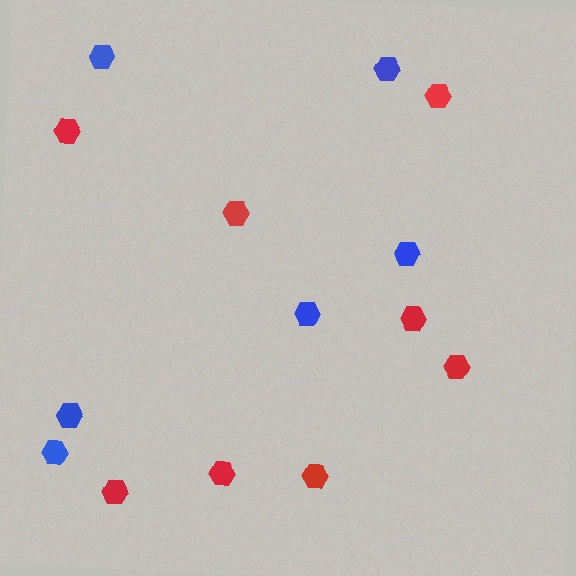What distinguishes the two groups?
There are 2 groups: one group of blue hexagons (6) and one group of red hexagons (8).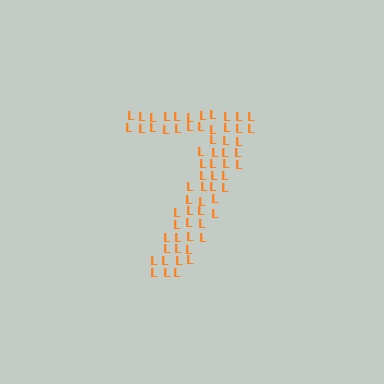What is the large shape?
The large shape is the digit 7.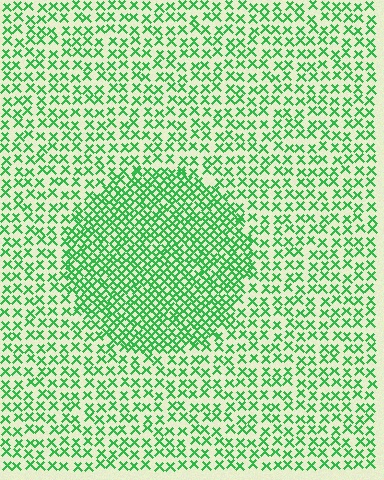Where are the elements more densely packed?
The elements are more densely packed inside the circle boundary.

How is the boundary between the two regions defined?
The boundary is defined by a change in element density (approximately 2.0x ratio). All elements are the same color, size, and shape.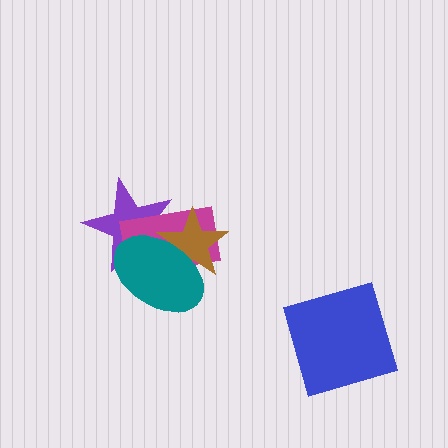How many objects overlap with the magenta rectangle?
3 objects overlap with the magenta rectangle.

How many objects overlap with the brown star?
3 objects overlap with the brown star.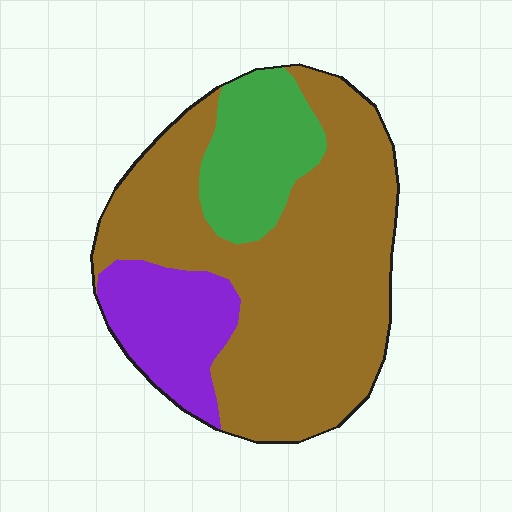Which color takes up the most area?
Brown, at roughly 65%.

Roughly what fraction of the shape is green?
Green takes up between a sixth and a third of the shape.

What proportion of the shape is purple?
Purple takes up less than a quarter of the shape.